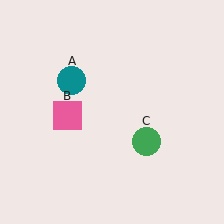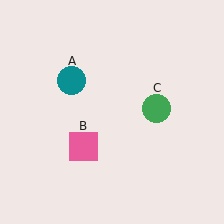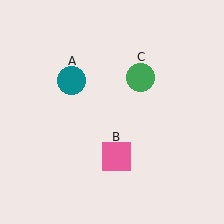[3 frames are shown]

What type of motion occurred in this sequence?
The pink square (object B), green circle (object C) rotated counterclockwise around the center of the scene.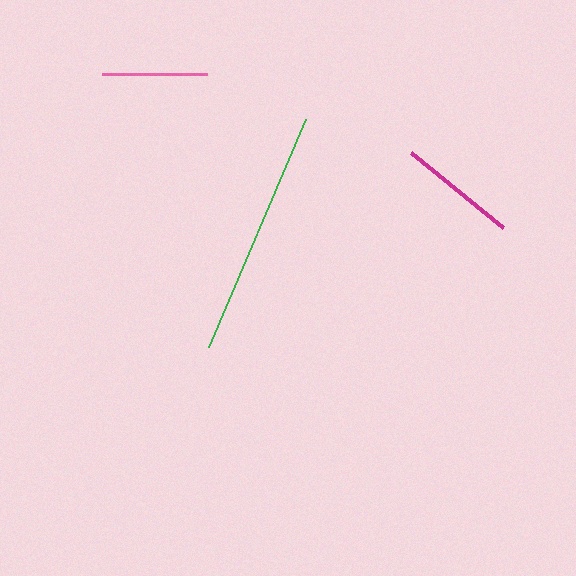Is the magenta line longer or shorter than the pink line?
The magenta line is longer than the pink line.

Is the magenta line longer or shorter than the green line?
The green line is longer than the magenta line.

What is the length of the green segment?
The green segment is approximately 248 pixels long.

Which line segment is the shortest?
The pink line is the shortest at approximately 105 pixels.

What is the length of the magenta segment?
The magenta segment is approximately 118 pixels long.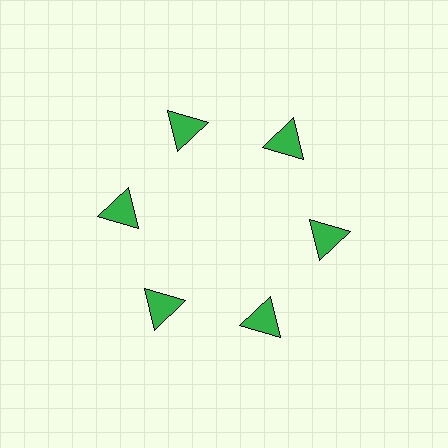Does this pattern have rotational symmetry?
Yes, this pattern has 6-fold rotational symmetry. It looks the same after rotating 60 degrees around the center.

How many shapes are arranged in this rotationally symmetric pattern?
There are 6 shapes, arranged in 6 groups of 1.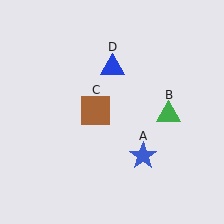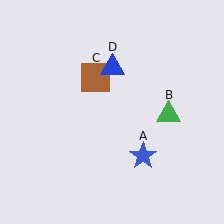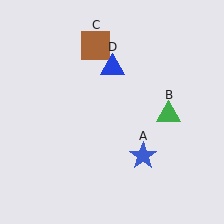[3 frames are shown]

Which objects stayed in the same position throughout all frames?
Blue star (object A) and green triangle (object B) and blue triangle (object D) remained stationary.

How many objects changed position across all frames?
1 object changed position: brown square (object C).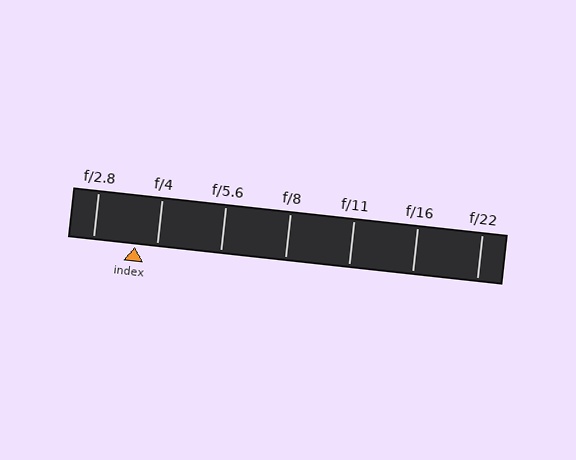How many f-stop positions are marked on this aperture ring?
There are 7 f-stop positions marked.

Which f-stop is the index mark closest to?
The index mark is closest to f/4.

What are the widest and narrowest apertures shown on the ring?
The widest aperture shown is f/2.8 and the narrowest is f/22.